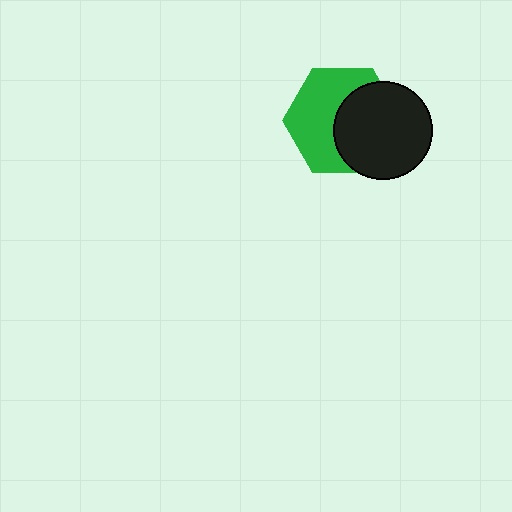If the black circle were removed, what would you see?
You would see the complete green hexagon.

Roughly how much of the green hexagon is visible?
About half of it is visible (roughly 55%).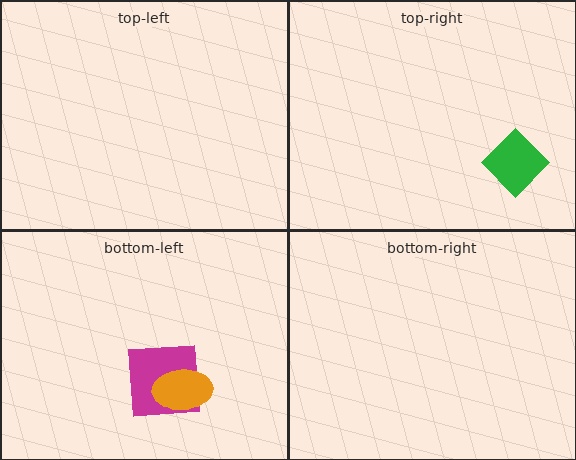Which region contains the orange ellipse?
The bottom-left region.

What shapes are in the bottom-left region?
The magenta square, the orange ellipse.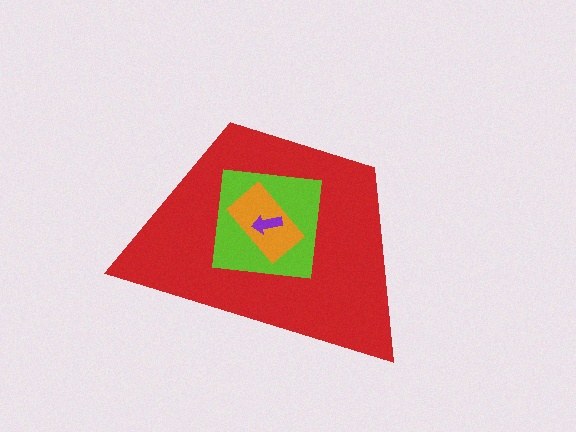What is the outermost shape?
The red trapezoid.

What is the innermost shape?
The purple arrow.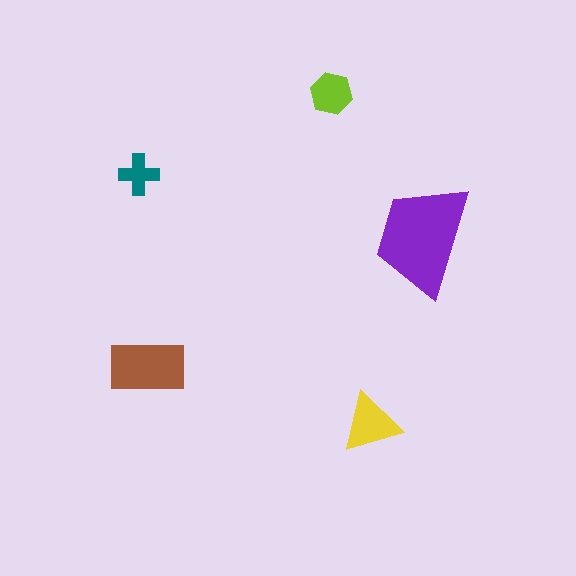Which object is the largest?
The purple trapezoid.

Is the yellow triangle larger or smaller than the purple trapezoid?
Smaller.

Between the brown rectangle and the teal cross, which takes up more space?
The brown rectangle.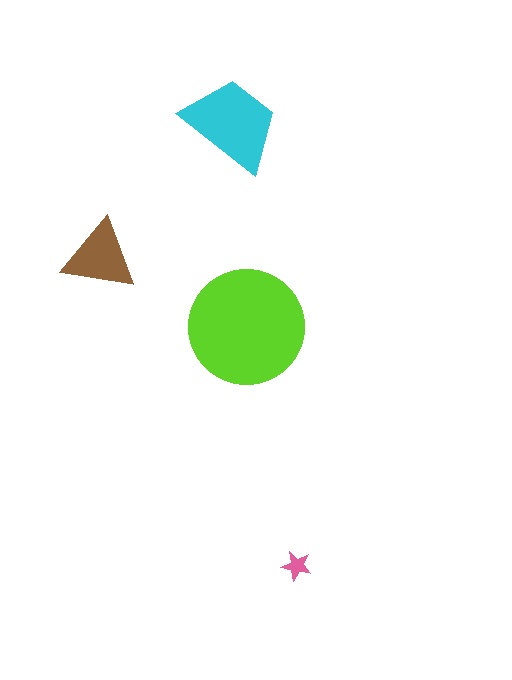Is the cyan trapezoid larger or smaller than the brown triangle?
Larger.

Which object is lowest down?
The pink star is bottommost.